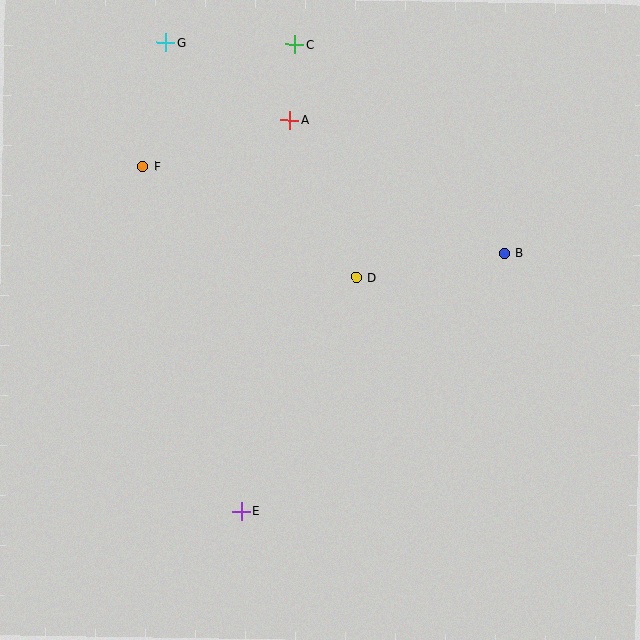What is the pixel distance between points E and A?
The distance between E and A is 394 pixels.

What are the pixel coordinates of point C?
Point C is at (295, 44).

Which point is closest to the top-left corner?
Point G is closest to the top-left corner.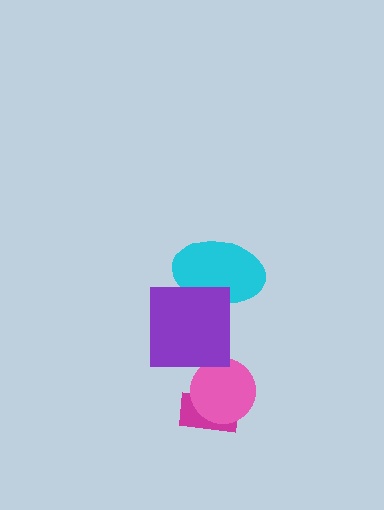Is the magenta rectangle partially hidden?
Yes, it is partially covered by another shape.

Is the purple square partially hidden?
No, no other shape covers it.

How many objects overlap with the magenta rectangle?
1 object overlaps with the magenta rectangle.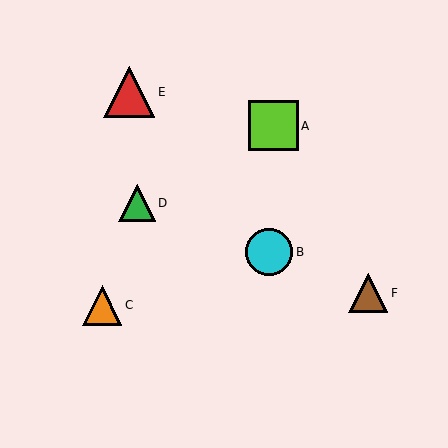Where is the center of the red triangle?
The center of the red triangle is at (129, 92).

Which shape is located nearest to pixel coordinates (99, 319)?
The orange triangle (labeled C) at (102, 305) is nearest to that location.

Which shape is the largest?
The red triangle (labeled E) is the largest.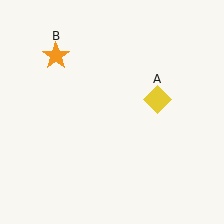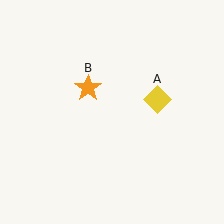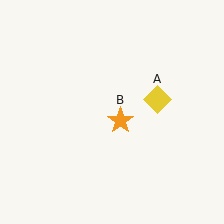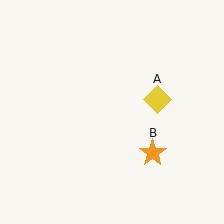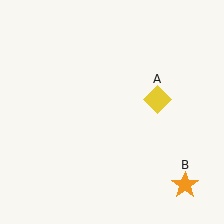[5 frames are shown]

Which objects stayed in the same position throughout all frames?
Yellow diamond (object A) remained stationary.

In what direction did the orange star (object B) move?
The orange star (object B) moved down and to the right.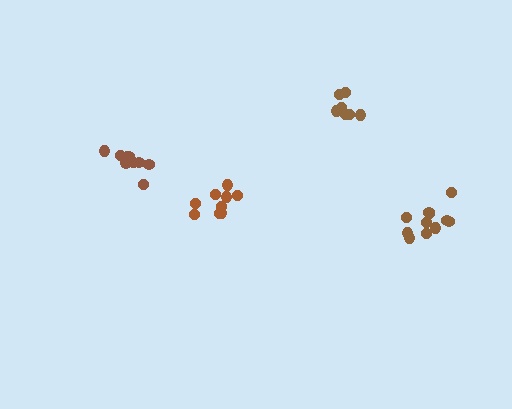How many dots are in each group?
Group 1: 11 dots, Group 2: 7 dots, Group 3: 9 dots, Group 4: 9 dots (36 total).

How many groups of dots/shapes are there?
There are 4 groups.